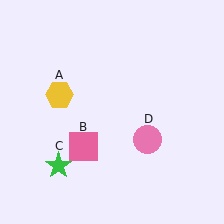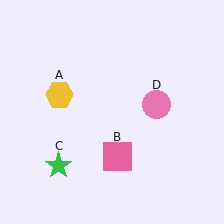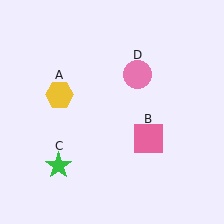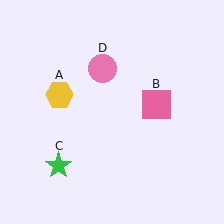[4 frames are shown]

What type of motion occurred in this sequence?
The pink square (object B), pink circle (object D) rotated counterclockwise around the center of the scene.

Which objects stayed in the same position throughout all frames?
Yellow hexagon (object A) and green star (object C) remained stationary.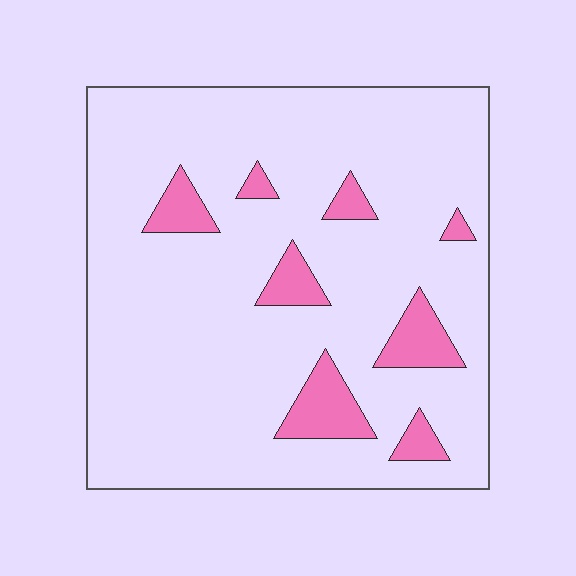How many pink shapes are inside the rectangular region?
8.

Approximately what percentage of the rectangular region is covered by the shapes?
Approximately 10%.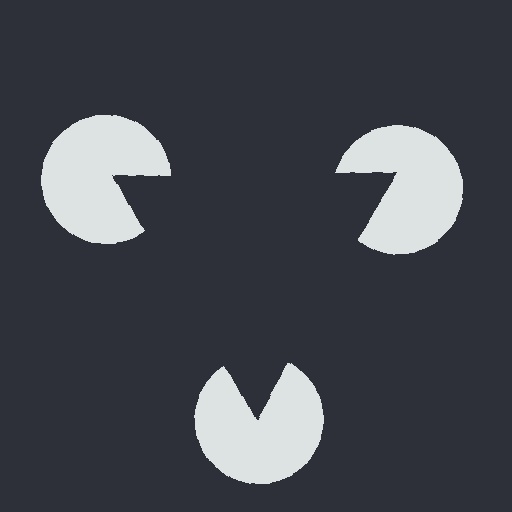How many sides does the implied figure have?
3 sides.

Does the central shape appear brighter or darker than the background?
It typically appears slightly darker than the background, even though no actual brightness change is drawn.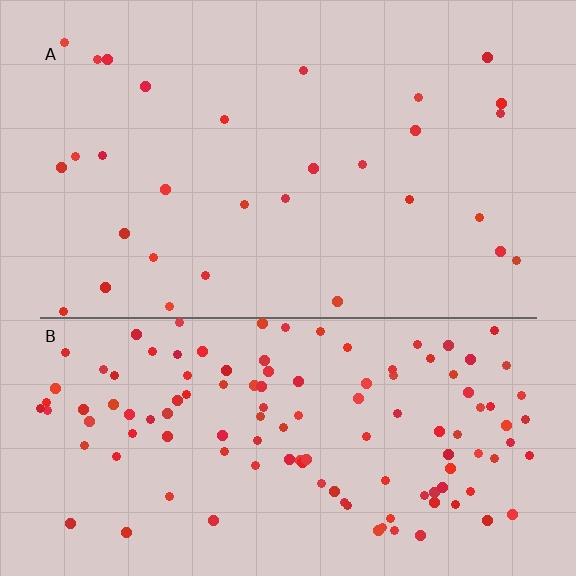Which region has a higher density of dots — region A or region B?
B (the bottom).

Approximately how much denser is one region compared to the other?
Approximately 4.1× — region B over region A.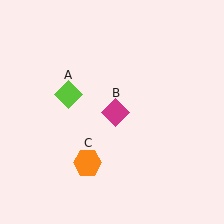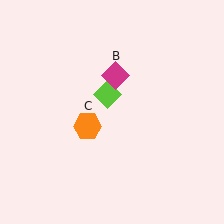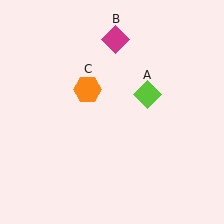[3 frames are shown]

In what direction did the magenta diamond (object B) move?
The magenta diamond (object B) moved up.